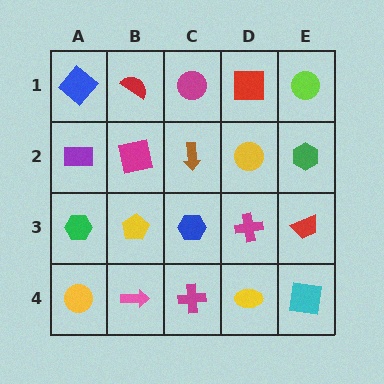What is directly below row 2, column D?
A magenta cross.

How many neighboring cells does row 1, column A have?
2.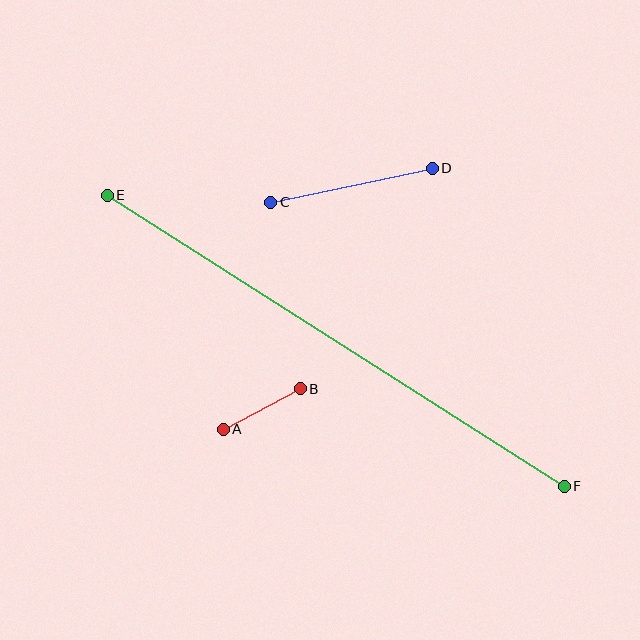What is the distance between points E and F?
The distance is approximately 542 pixels.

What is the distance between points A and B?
The distance is approximately 87 pixels.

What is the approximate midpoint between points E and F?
The midpoint is at approximately (336, 341) pixels.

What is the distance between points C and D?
The distance is approximately 165 pixels.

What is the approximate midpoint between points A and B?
The midpoint is at approximately (262, 409) pixels.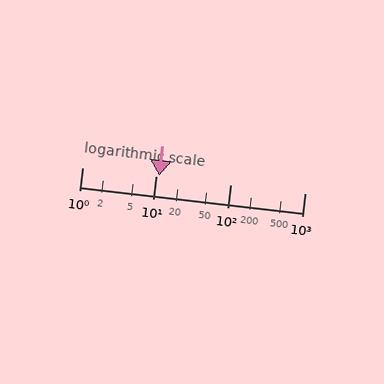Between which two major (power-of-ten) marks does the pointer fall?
The pointer is between 10 and 100.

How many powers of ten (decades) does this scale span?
The scale spans 3 decades, from 1 to 1000.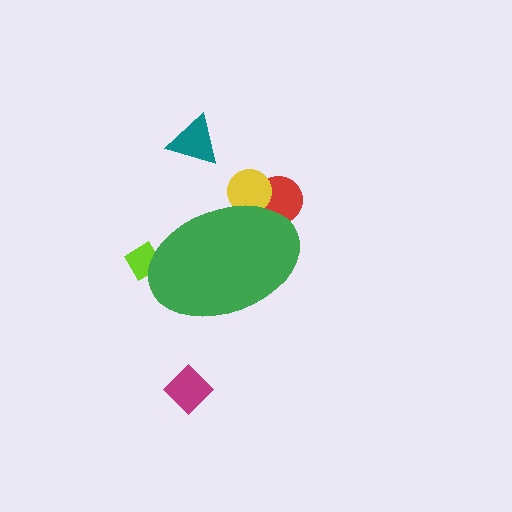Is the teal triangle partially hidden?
No, the teal triangle is fully visible.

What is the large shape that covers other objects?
A green ellipse.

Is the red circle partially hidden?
Yes, the red circle is partially hidden behind the green ellipse.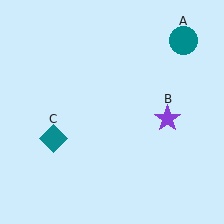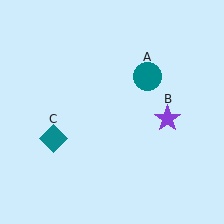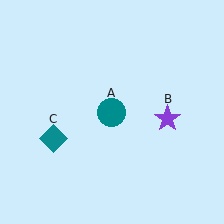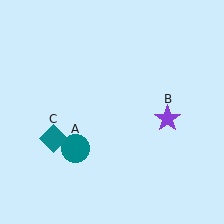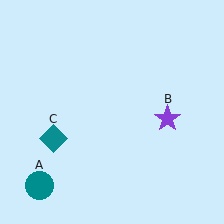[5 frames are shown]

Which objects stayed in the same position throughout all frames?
Purple star (object B) and teal diamond (object C) remained stationary.